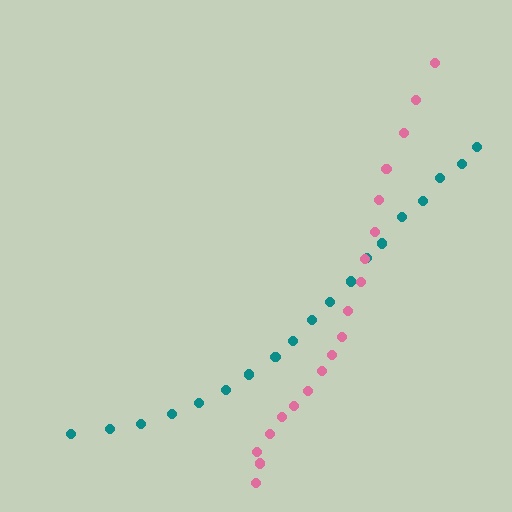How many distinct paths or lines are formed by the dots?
There are 2 distinct paths.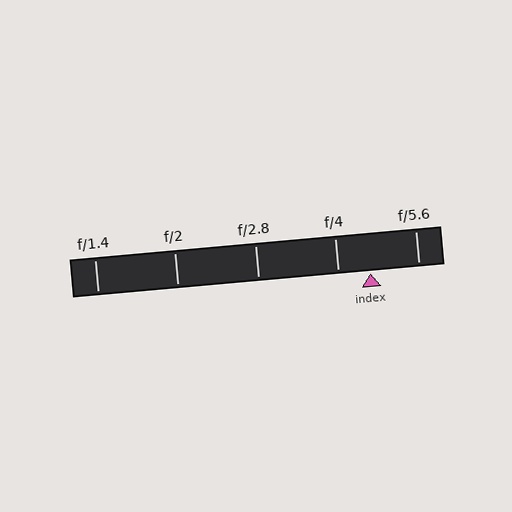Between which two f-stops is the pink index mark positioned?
The index mark is between f/4 and f/5.6.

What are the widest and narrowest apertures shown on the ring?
The widest aperture shown is f/1.4 and the narrowest is f/5.6.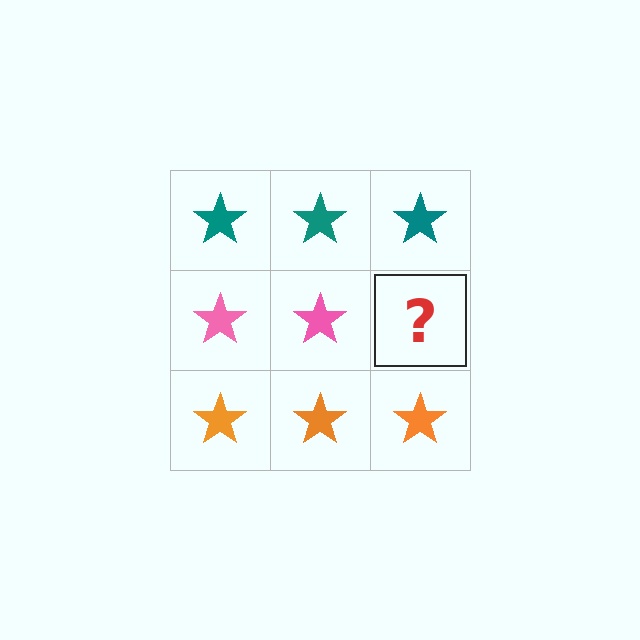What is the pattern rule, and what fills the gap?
The rule is that each row has a consistent color. The gap should be filled with a pink star.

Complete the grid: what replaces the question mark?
The question mark should be replaced with a pink star.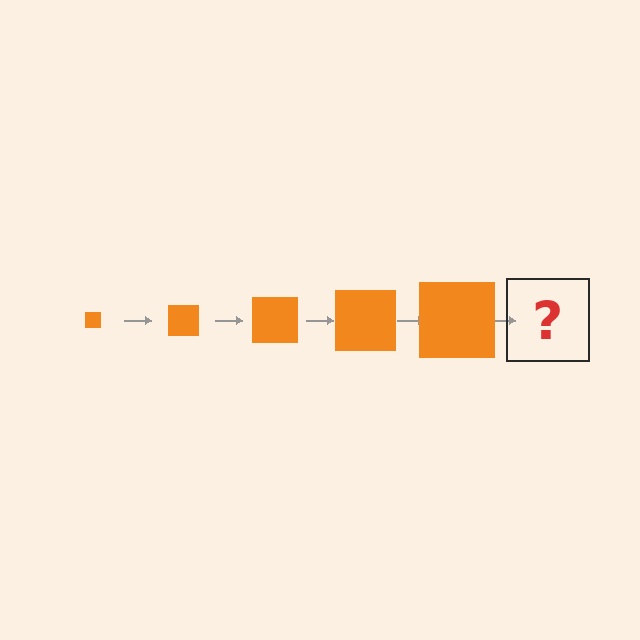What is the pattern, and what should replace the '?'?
The pattern is that the square gets progressively larger each step. The '?' should be an orange square, larger than the previous one.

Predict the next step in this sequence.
The next step is an orange square, larger than the previous one.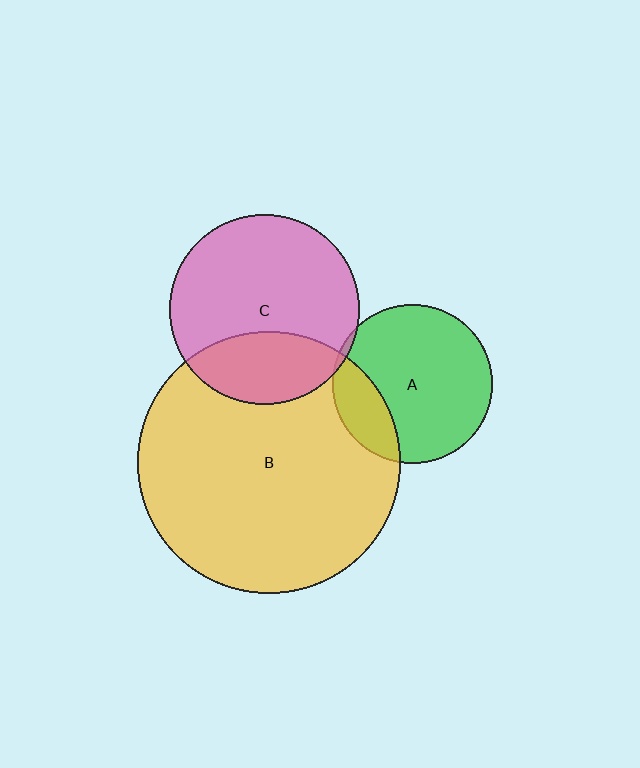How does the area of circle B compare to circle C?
Approximately 1.9 times.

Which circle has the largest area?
Circle B (yellow).